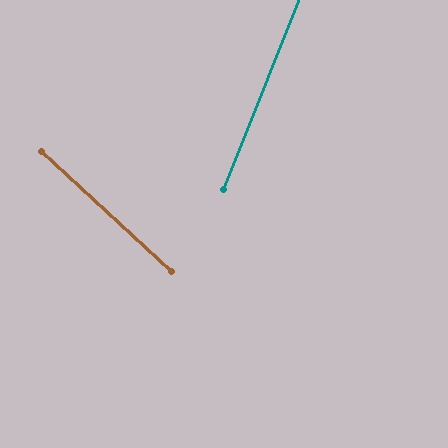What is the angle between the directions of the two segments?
Approximately 69 degrees.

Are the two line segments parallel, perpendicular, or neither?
Neither parallel nor perpendicular — they differ by about 69°.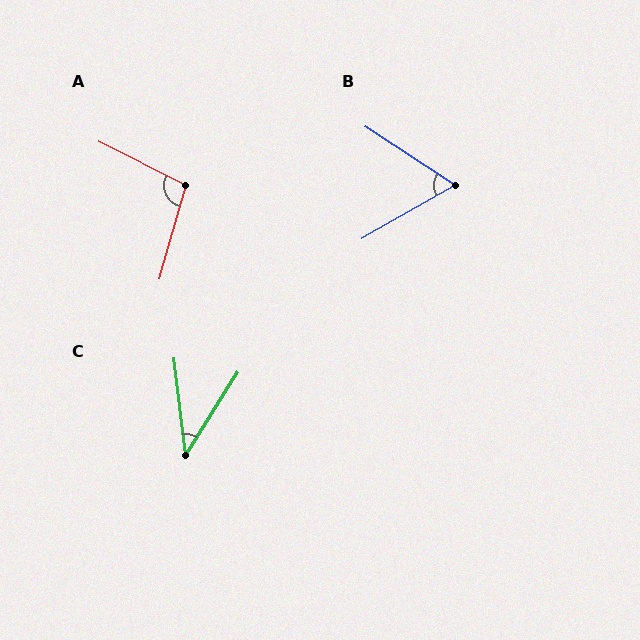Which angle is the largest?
A, at approximately 101 degrees.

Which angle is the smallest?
C, at approximately 39 degrees.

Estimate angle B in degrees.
Approximately 63 degrees.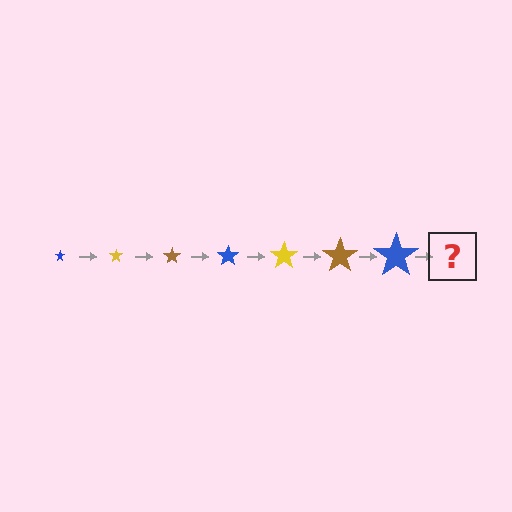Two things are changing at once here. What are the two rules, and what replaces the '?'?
The two rules are that the star grows larger each step and the color cycles through blue, yellow, and brown. The '?' should be a yellow star, larger than the previous one.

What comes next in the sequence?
The next element should be a yellow star, larger than the previous one.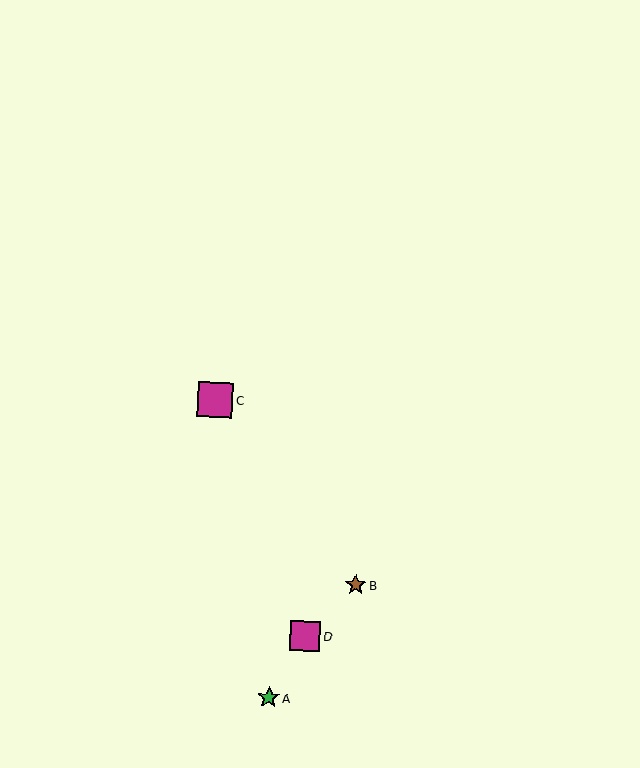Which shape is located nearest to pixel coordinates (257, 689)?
The green star (labeled A) at (269, 698) is nearest to that location.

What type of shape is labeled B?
Shape B is a brown star.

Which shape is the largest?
The magenta square (labeled C) is the largest.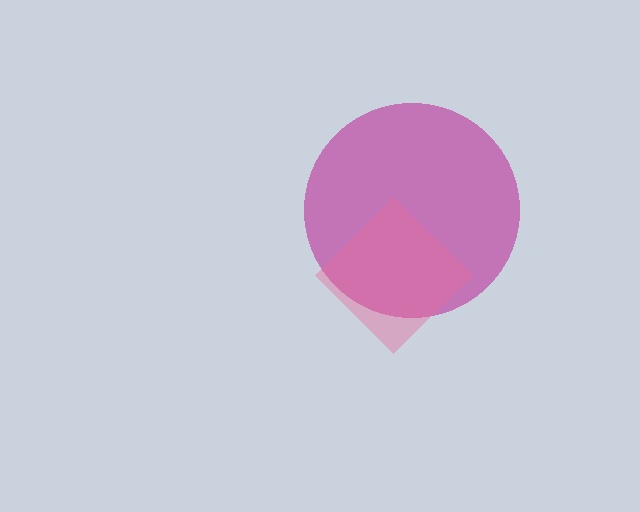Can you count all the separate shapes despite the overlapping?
Yes, there are 2 separate shapes.